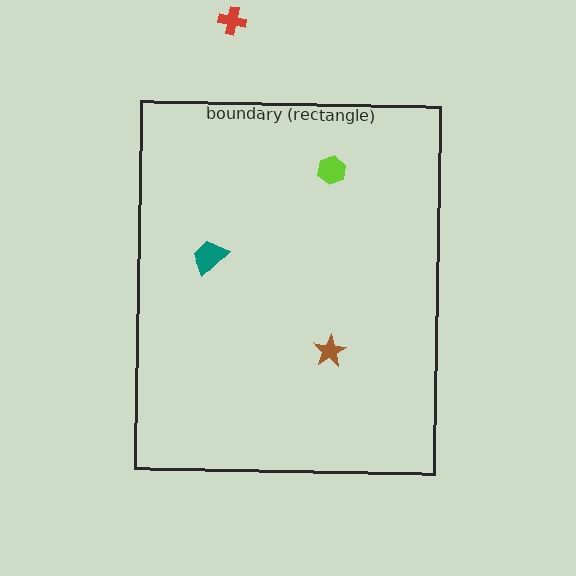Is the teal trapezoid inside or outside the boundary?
Inside.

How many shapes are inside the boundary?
3 inside, 1 outside.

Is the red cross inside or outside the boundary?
Outside.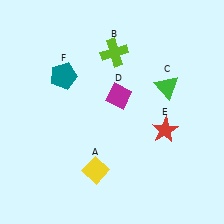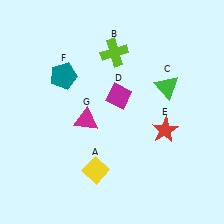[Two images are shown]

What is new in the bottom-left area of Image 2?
A magenta triangle (G) was added in the bottom-left area of Image 2.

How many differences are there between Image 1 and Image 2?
There is 1 difference between the two images.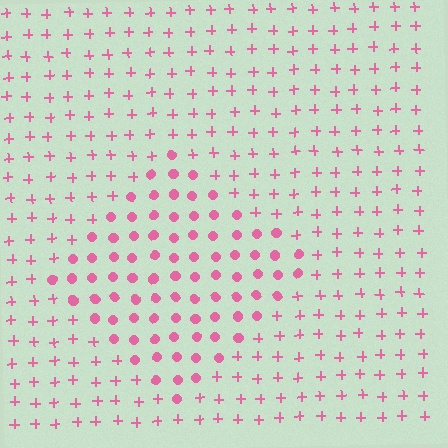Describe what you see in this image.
The image is filled with small pink elements arranged in a uniform grid. A diamond-shaped region contains circles, while the surrounding area contains plus signs. The boundary is defined purely by the change in element shape.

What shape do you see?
I see a diamond.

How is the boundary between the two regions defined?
The boundary is defined by a change in element shape: circles inside vs. plus signs outside. All elements share the same color and spacing.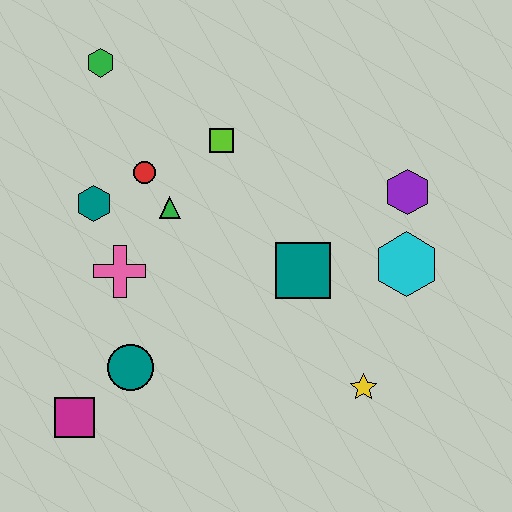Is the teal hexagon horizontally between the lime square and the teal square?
No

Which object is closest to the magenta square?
The teal circle is closest to the magenta square.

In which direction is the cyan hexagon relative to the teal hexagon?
The cyan hexagon is to the right of the teal hexagon.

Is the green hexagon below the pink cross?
No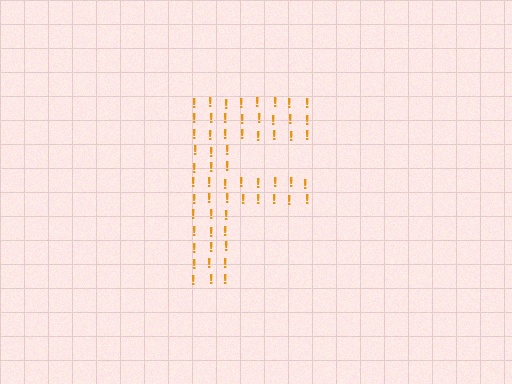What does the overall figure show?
The overall figure shows the letter F.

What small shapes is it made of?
It is made of small exclamation marks.